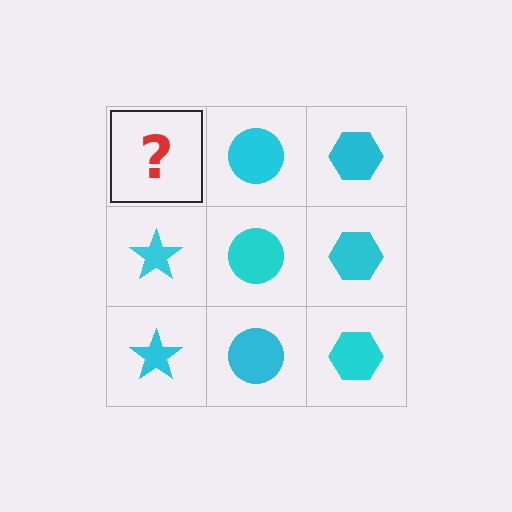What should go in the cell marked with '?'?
The missing cell should contain a cyan star.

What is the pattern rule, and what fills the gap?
The rule is that each column has a consistent shape. The gap should be filled with a cyan star.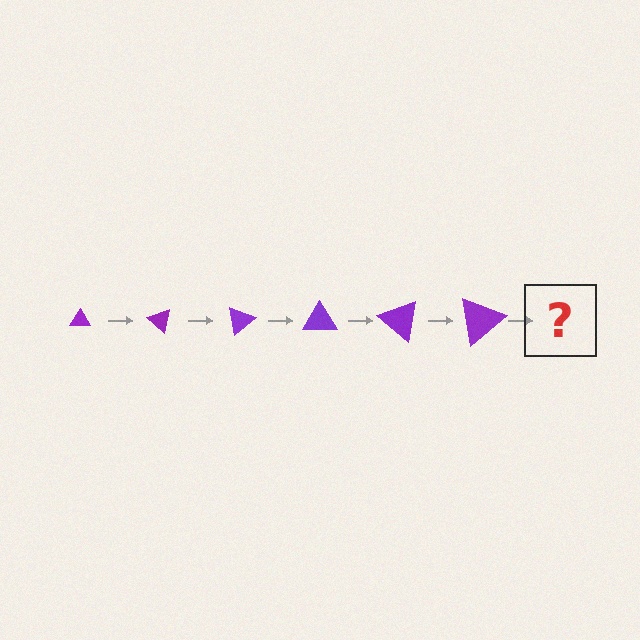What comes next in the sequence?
The next element should be a triangle, larger than the previous one and rotated 240 degrees from the start.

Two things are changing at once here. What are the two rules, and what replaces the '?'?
The two rules are that the triangle grows larger each step and it rotates 40 degrees each step. The '?' should be a triangle, larger than the previous one and rotated 240 degrees from the start.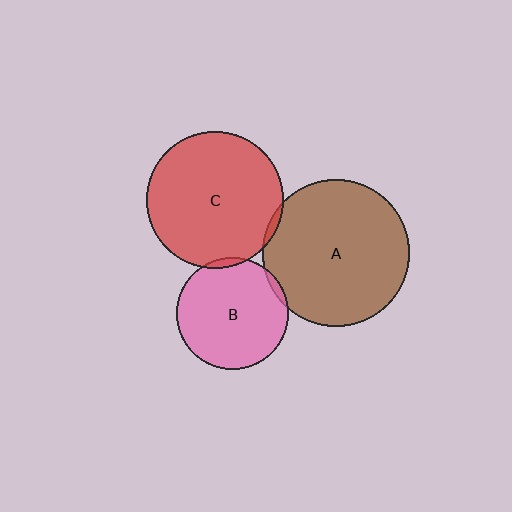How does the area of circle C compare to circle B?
Approximately 1.5 times.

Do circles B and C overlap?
Yes.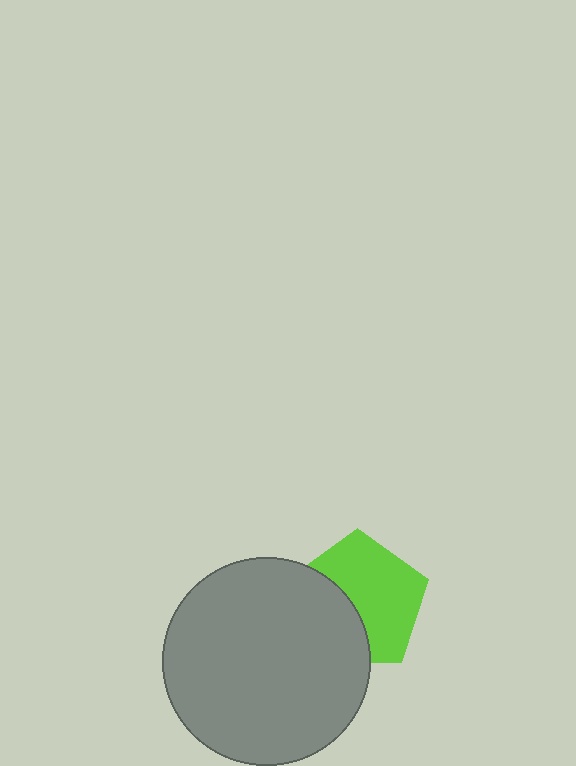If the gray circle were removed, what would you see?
You would see the complete lime pentagon.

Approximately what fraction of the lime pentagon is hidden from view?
Roughly 40% of the lime pentagon is hidden behind the gray circle.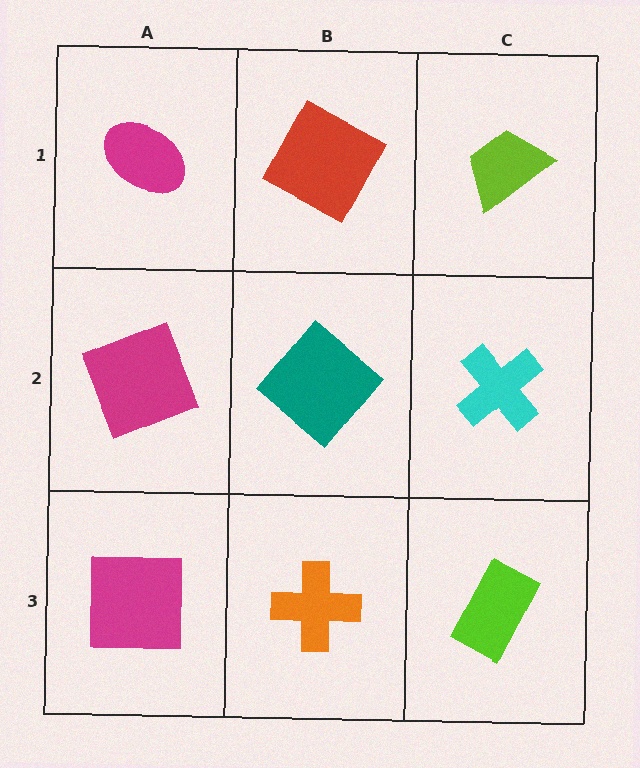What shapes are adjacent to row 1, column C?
A cyan cross (row 2, column C), a red square (row 1, column B).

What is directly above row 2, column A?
A magenta ellipse.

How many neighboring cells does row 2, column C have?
3.